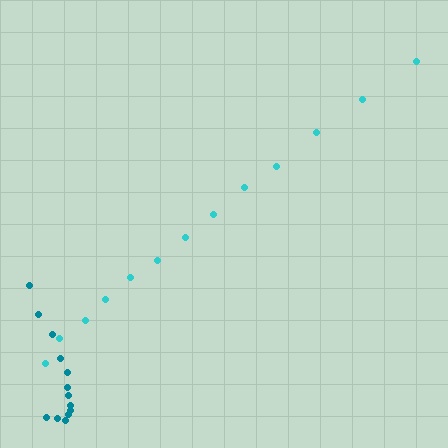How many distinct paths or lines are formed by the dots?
There are 2 distinct paths.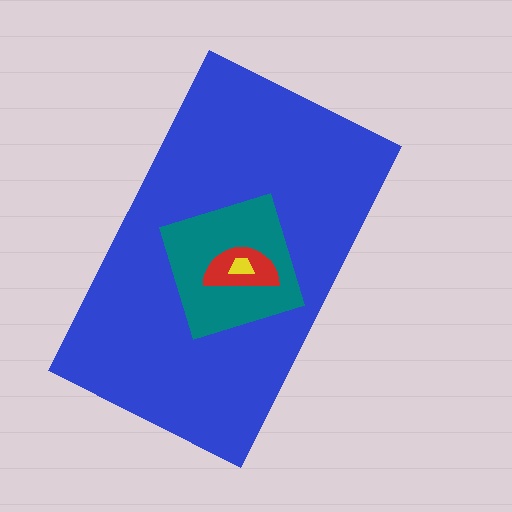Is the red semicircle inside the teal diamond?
Yes.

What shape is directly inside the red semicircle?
The yellow trapezoid.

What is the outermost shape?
The blue rectangle.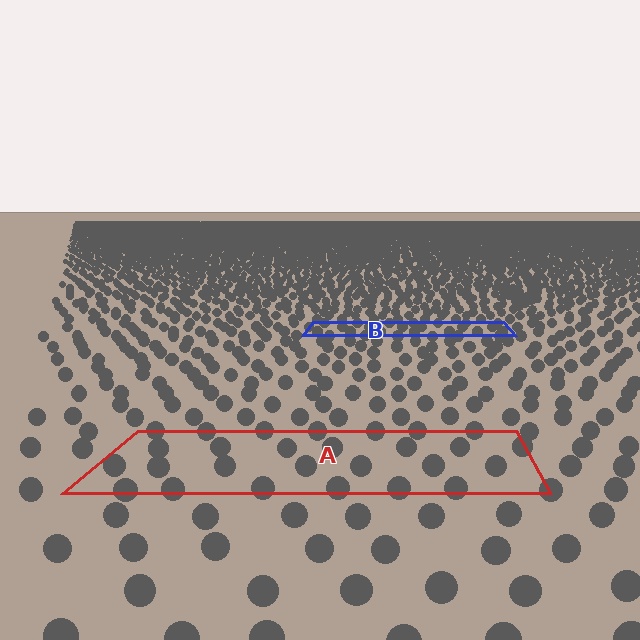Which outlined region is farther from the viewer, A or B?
Region B is farther from the viewer — the texture elements inside it appear smaller and more densely packed.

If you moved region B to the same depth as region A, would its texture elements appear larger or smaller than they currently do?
They would appear larger. At a closer depth, the same texture elements are projected at a bigger on-screen size.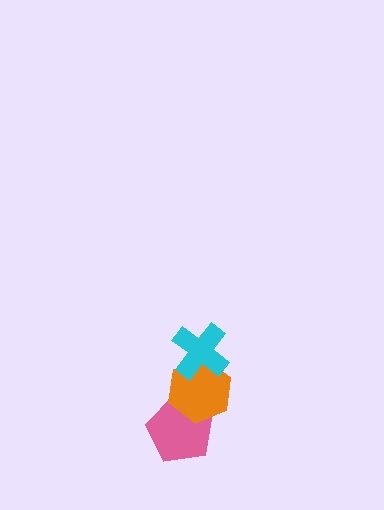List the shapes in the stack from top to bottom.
From top to bottom: the cyan cross, the orange hexagon, the pink pentagon.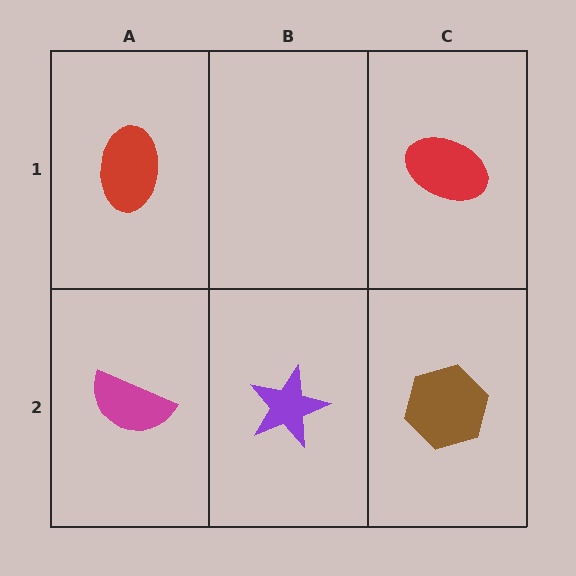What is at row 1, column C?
A red ellipse.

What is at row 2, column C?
A brown hexagon.